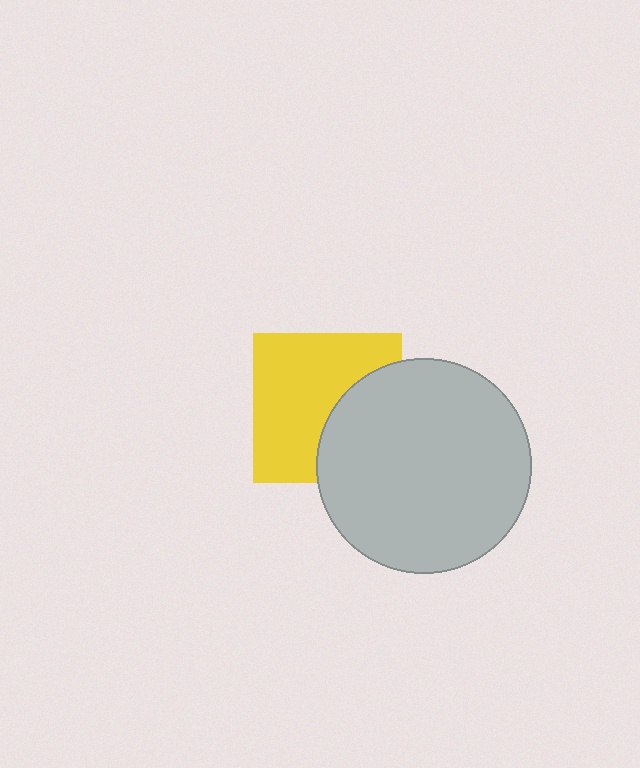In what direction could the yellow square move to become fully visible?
The yellow square could move left. That would shift it out from behind the light gray circle entirely.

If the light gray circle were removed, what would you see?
You would see the complete yellow square.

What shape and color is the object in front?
The object in front is a light gray circle.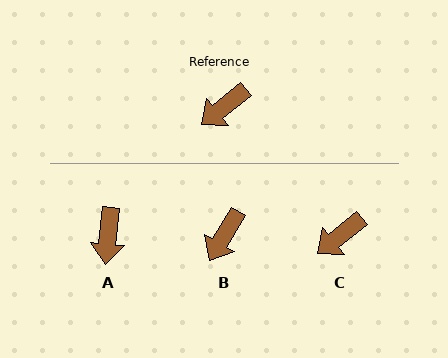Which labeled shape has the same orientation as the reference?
C.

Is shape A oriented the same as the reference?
No, it is off by about 45 degrees.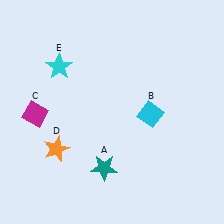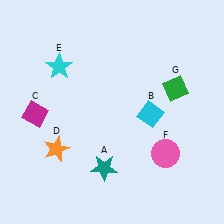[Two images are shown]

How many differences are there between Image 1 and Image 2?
There are 2 differences between the two images.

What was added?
A pink circle (F), a green diamond (G) were added in Image 2.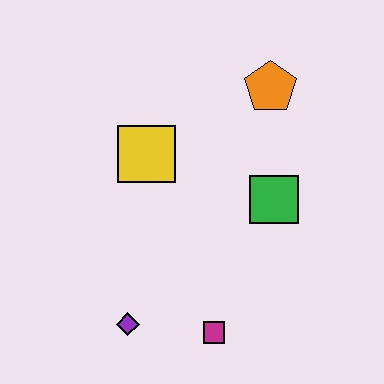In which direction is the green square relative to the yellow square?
The green square is to the right of the yellow square.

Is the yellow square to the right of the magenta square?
No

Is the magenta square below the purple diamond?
Yes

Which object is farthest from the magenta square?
The orange pentagon is farthest from the magenta square.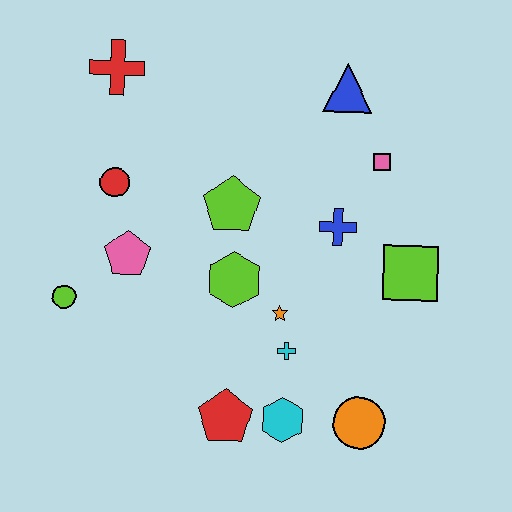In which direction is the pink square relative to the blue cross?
The pink square is above the blue cross.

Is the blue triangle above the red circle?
Yes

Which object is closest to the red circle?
The pink pentagon is closest to the red circle.